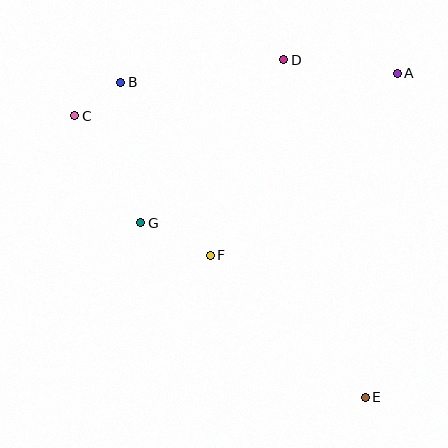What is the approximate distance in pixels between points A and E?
The distance between A and E is approximately 326 pixels.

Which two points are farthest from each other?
Points C and E are farthest from each other.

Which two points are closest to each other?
Points B and C are closest to each other.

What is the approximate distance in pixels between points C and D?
The distance between C and D is approximately 217 pixels.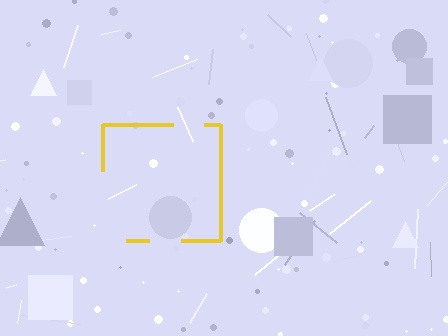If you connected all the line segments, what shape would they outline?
They would outline a square.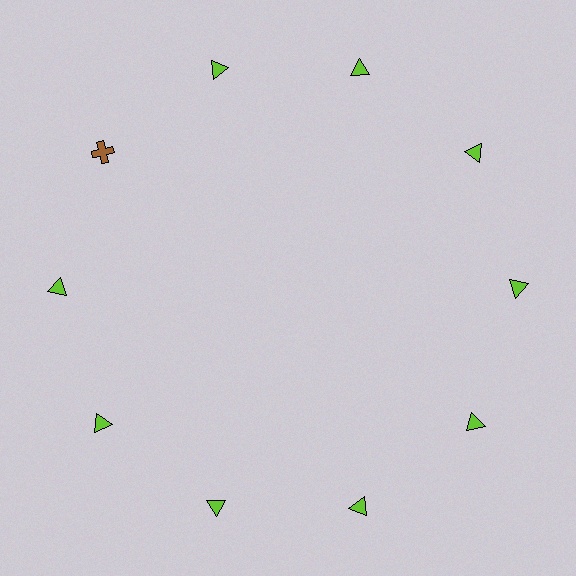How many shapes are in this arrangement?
There are 10 shapes arranged in a ring pattern.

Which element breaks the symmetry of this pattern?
The brown cross at roughly the 10 o'clock position breaks the symmetry. All other shapes are lime triangles.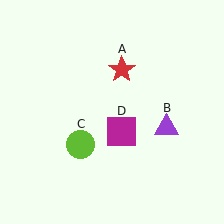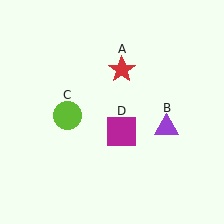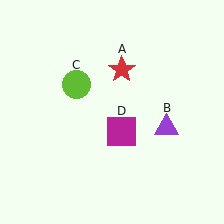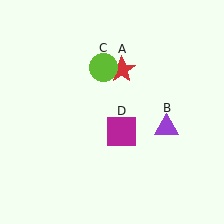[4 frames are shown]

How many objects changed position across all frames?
1 object changed position: lime circle (object C).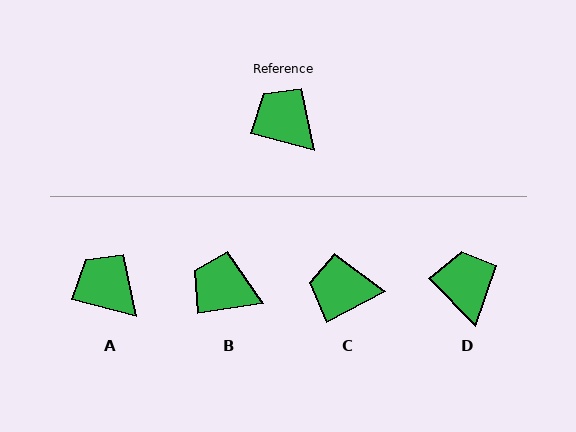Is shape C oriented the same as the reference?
No, it is off by about 42 degrees.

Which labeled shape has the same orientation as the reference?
A.